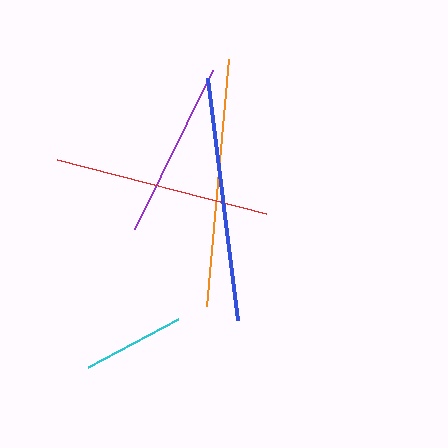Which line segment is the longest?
The orange line is the longest at approximately 248 pixels.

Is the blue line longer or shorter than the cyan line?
The blue line is longer than the cyan line.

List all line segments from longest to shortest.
From longest to shortest: orange, blue, red, purple, cyan.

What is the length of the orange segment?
The orange segment is approximately 248 pixels long.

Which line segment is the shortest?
The cyan line is the shortest at approximately 102 pixels.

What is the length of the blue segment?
The blue segment is approximately 244 pixels long.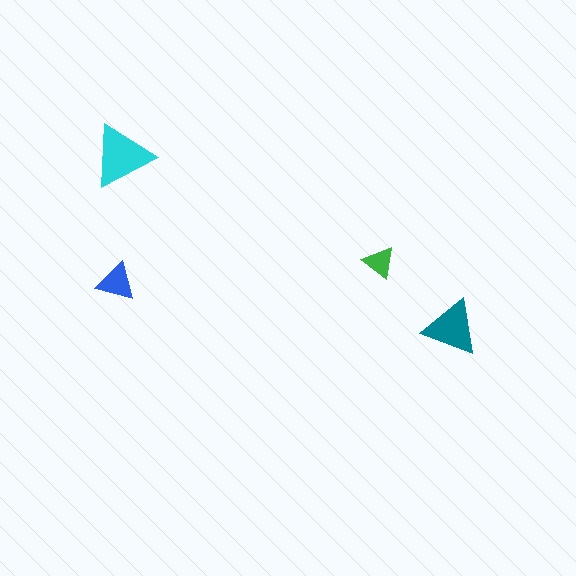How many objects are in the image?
There are 4 objects in the image.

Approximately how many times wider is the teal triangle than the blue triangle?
About 1.5 times wider.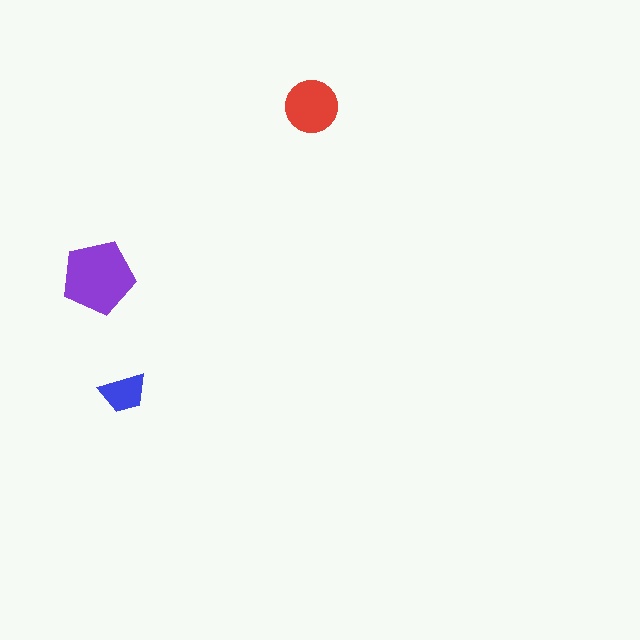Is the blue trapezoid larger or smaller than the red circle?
Smaller.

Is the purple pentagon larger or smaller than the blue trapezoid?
Larger.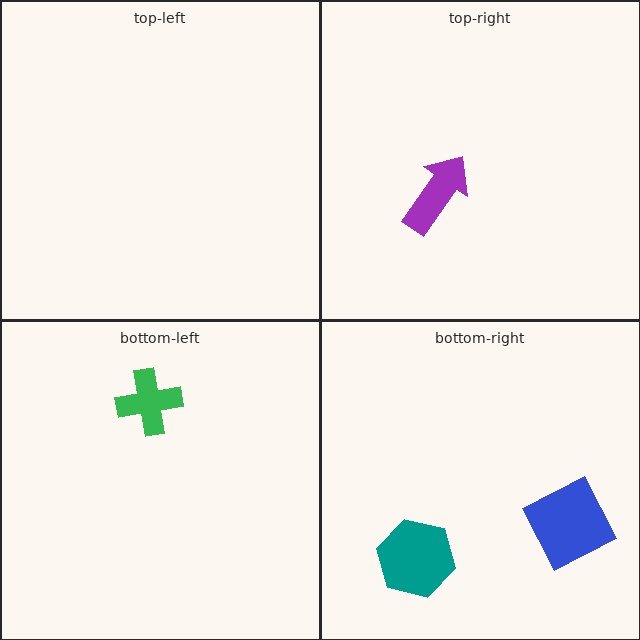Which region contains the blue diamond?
The bottom-right region.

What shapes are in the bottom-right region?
The teal hexagon, the blue diamond.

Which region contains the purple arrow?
The top-right region.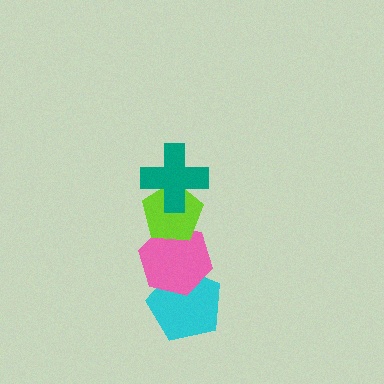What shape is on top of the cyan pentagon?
The pink hexagon is on top of the cyan pentagon.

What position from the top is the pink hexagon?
The pink hexagon is 3rd from the top.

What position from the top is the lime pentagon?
The lime pentagon is 2nd from the top.